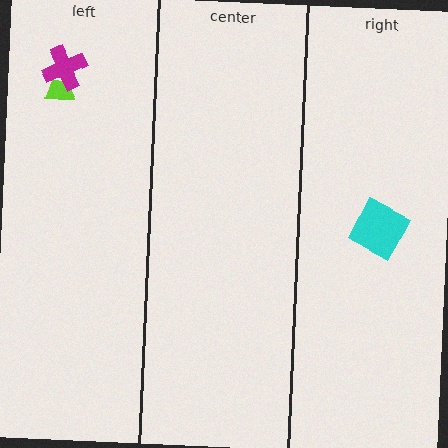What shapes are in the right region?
The cyan square.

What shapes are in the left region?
The lime trapezoid, the magenta cross.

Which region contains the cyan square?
The right region.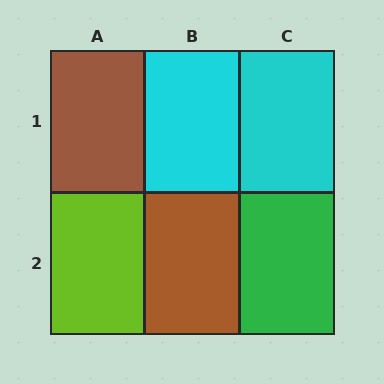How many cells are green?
1 cell is green.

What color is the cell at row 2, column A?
Lime.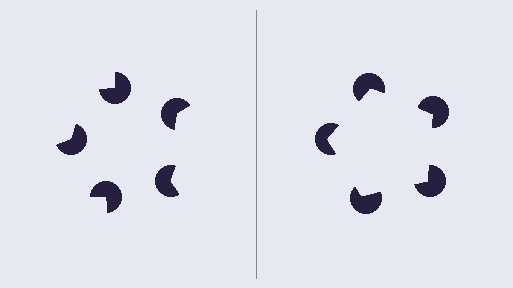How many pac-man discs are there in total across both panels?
10 — 5 on each side.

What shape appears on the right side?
An illusory pentagon.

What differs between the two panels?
The pac-man discs are positioned identically on both sides; only the wedge orientations differ. On the right they align to a pentagon; on the left they are misaligned.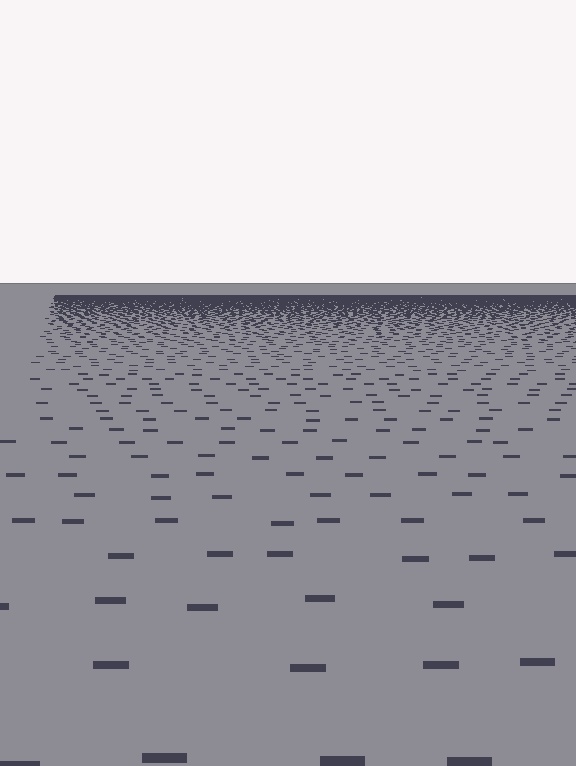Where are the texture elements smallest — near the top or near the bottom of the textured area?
Near the top.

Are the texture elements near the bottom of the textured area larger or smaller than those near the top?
Larger. Near the bottom, elements are closer to the viewer and appear at a bigger on-screen size.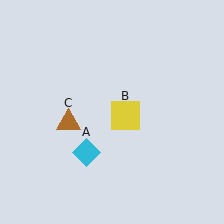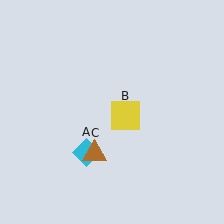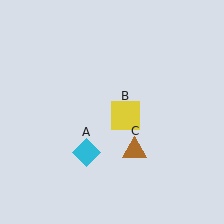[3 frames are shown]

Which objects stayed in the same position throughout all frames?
Cyan diamond (object A) and yellow square (object B) remained stationary.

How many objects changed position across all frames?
1 object changed position: brown triangle (object C).